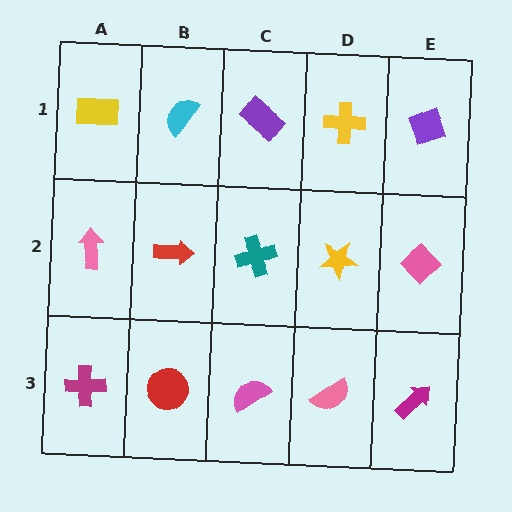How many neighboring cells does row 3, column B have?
3.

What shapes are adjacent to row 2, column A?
A yellow rectangle (row 1, column A), a magenta cross (row 3, column A), a red arrow (row 2, column B).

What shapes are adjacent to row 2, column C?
A purple rectangle (row 1, column C), a pink semicircle (row 3, column C), a red arrow (row 2, column B), a yellow star (row 2, column D).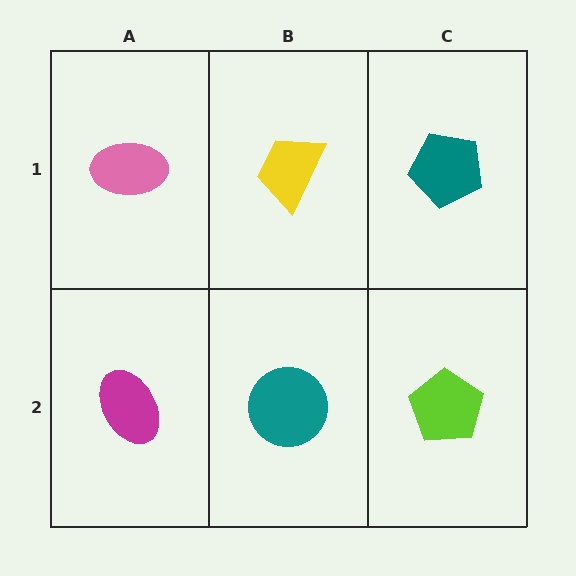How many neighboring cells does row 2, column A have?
2.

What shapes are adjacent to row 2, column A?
A pink ellipse (row 1, column A), a teal circle (row 2, column B).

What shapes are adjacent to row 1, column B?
A teal circle (row 2, column B), a pink ellipse (row 1, column A), a teal pentagon (row 1, column C).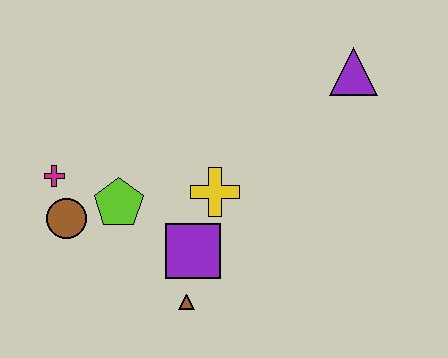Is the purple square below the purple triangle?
Yes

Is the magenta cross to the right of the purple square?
No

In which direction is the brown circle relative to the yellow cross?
The brown circle is to the left of the yellow cross.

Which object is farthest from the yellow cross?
The purple triangle is farthest from the yellow cross.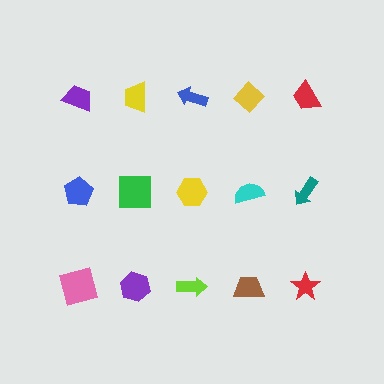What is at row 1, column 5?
A red trapezoid.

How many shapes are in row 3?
5 shapes.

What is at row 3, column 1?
A pink square.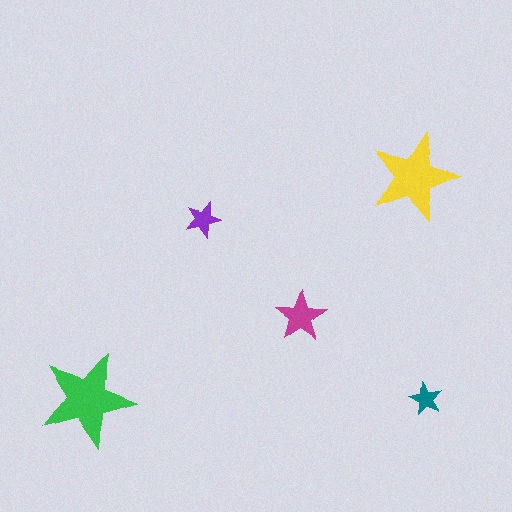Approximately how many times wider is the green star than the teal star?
About 3 times wider.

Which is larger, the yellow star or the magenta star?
The yellow one.